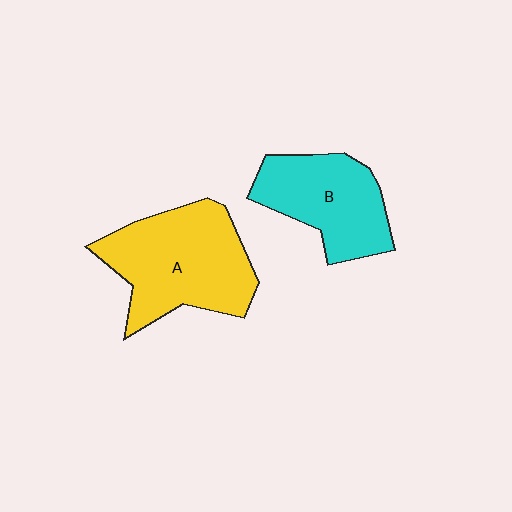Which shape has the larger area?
Shape A (yellow).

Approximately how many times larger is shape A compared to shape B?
Approximately 1.3 times.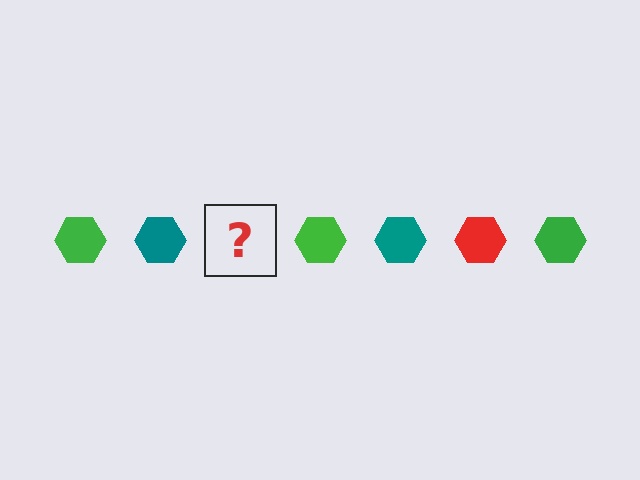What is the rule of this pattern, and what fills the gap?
The rule is that the pattern cycles through green, teal, red hexagons. The gap should be filled with a red hexagon.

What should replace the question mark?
The question mark should be replaced with a red hexagon.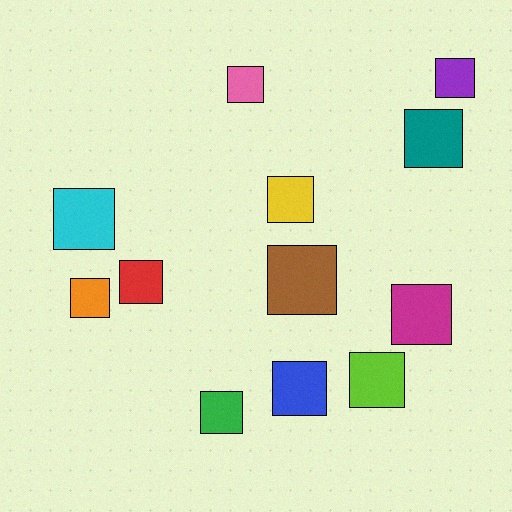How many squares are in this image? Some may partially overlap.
There are 12 squares.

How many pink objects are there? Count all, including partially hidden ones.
There is 1 pink object.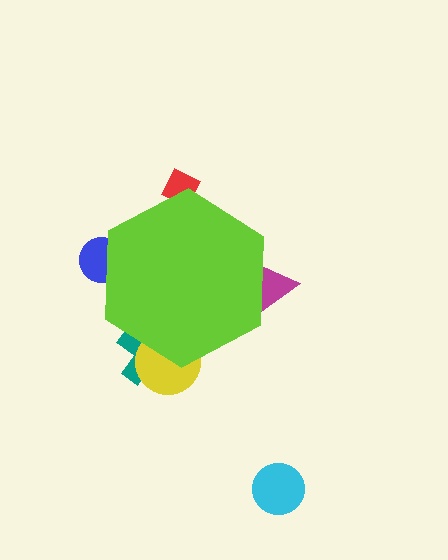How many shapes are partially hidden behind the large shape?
5 shapes are partially hidden.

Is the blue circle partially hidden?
Yes, the blue circle is partially hidden behind the lime hexagon.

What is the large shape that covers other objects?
A lime hexagon.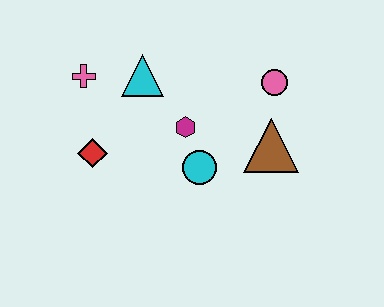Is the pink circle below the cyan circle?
No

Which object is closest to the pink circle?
The brown triangle is closest to the pink circle.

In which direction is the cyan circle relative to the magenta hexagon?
The cyan circle is below the magenta hexagon.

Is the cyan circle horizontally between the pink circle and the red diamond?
Yes